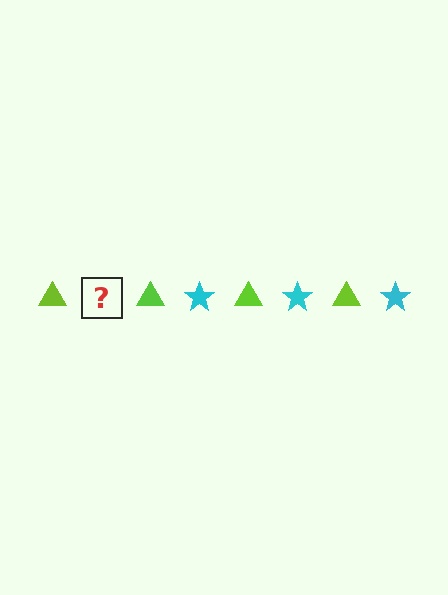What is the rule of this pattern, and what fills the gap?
The rule is that the pattern alternates between lime triangle and cyan star. The gap should be filled with a cyan star.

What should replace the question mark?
The question mark should be replaced with a cyan star.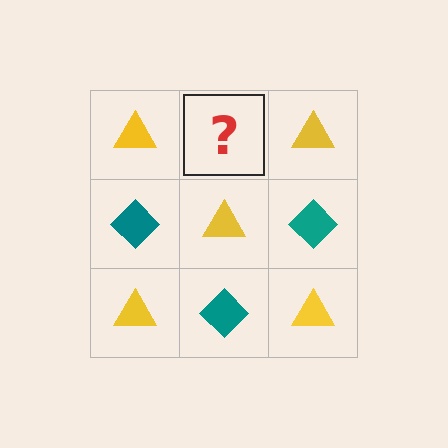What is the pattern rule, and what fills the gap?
The rule is that it alternates yellow triangle and teal diamond in a checkerboard pattern. The gap should be filled with a teal diamond.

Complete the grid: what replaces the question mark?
The question mark should be replaced with a teal diamond.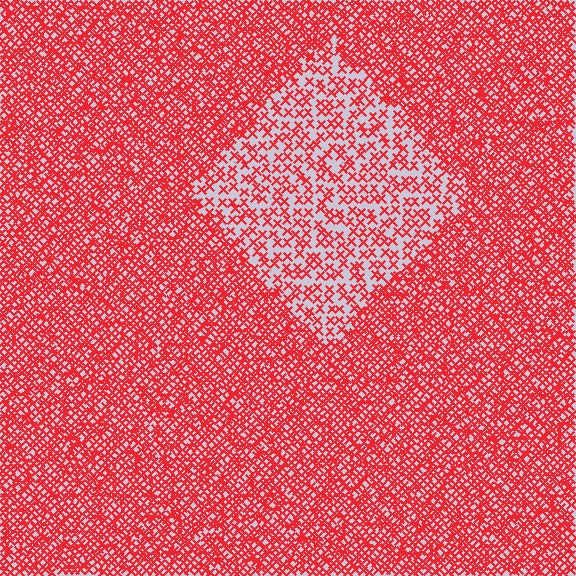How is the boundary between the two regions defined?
The boundary is defined by a change in element density (approximately 2.3x ratio). All elements are the same color, size, and shape.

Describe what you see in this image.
The image contains small red elements arranged at two different densities. A diamond-shaped region is visible where the elements are less densely packed than the surrounding area.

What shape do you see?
I see a diamond.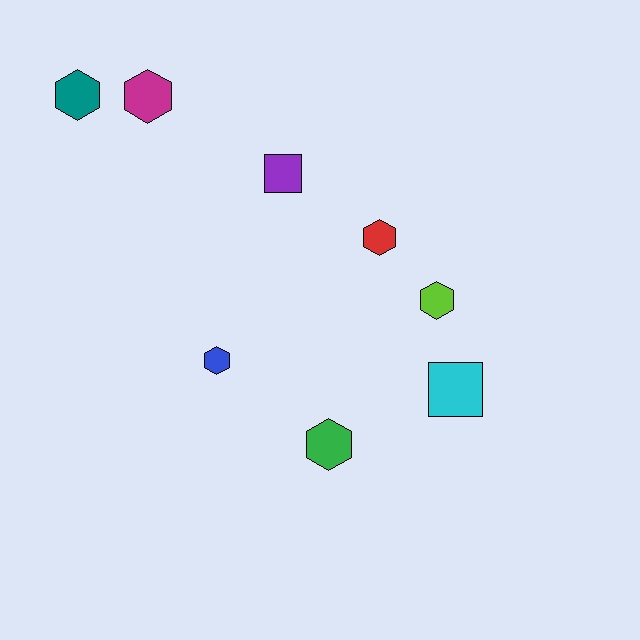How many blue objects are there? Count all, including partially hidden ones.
There is 1 blue object.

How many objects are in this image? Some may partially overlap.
There are 8 objects.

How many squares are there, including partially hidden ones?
There are 2 squares.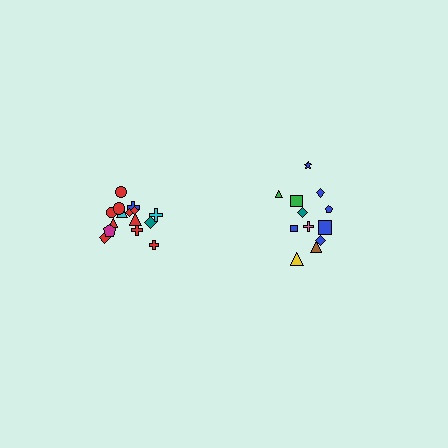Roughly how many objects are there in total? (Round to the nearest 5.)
Roughly 25 objects in total.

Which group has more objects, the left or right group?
The left group.